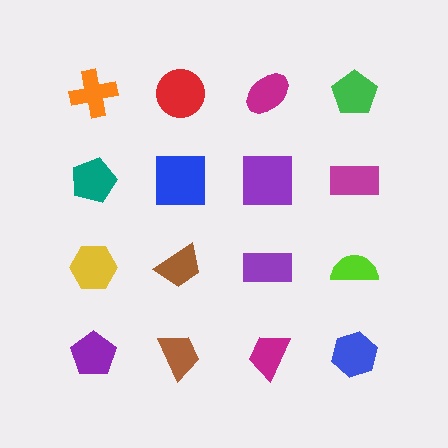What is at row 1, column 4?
A green pentagon.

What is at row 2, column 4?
A magenta rectangle.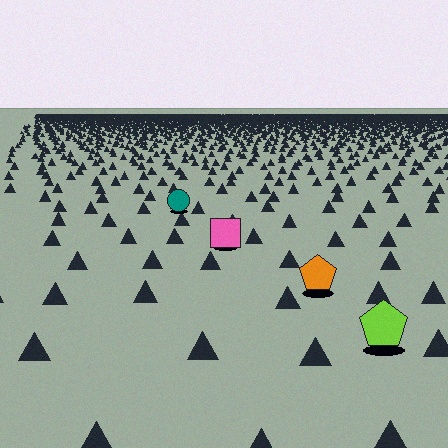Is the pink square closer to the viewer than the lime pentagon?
No. The lime pentagon is closer — you can tell from the texture gradient: the ground texture is coarser near it.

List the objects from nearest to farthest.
From nearest to farthest: the lime pentagon, the orange pentagon, the pink square, the teal circle.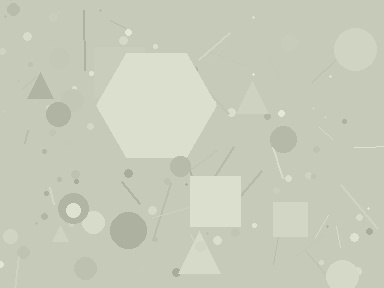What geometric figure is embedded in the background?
A hexagon is embedded in the background.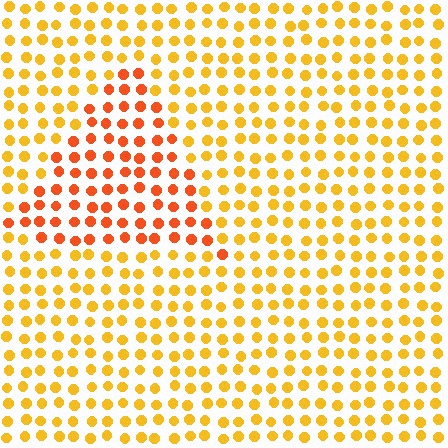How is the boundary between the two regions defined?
The boundary is defined purely by a slight shift in hue (about 31 degrees). Spacing, size, and orientation are identical on both sides.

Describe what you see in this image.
The image is filled with small yellow elements in a uniform arrangement. A triangle-shaped region is visible where the elements are tinted to a slightly different hue, forming a subtle color boundary.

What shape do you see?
I see a triangle.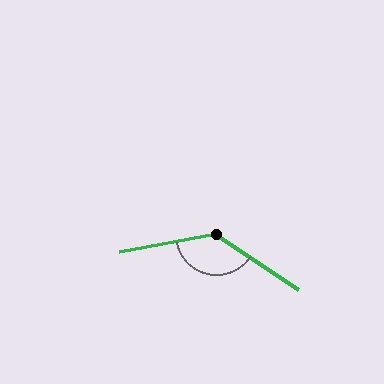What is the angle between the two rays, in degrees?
Approximately 135 degrees.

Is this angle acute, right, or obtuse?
It is obtuse.